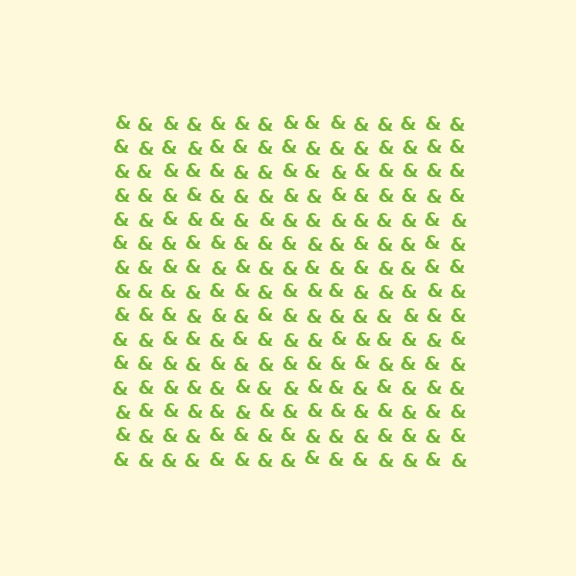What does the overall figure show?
The overall figure shows a square.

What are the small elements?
The small elements are ampersands.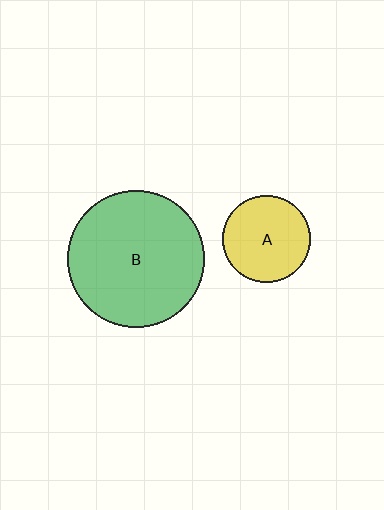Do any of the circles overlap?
No, none of the circles overlap.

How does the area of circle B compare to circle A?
Approximately 2.4 times.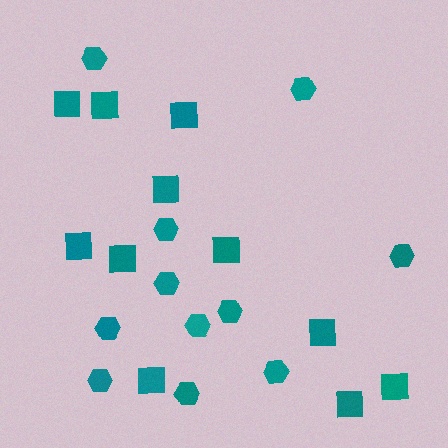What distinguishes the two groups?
There are 2 groups: one group of squares (11) and one group of hexagons (11).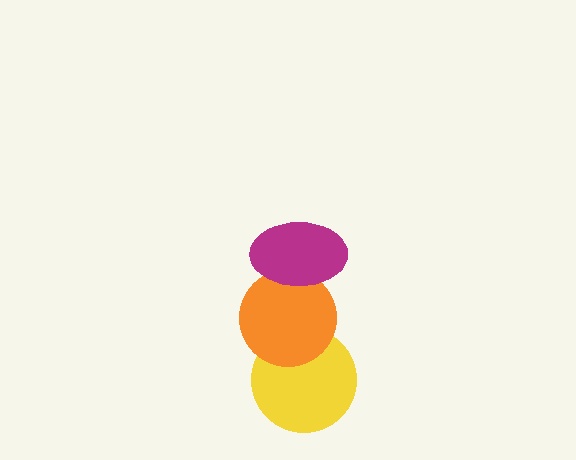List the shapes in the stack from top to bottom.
From top to bottom: the magenta ellipse, the orange circle, the yellow circle.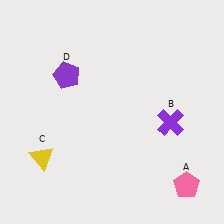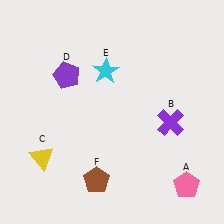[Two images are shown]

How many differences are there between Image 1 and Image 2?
There are 2 differences between the two images.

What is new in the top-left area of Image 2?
A cyan star (E) was added in the top-left area of Image 2.